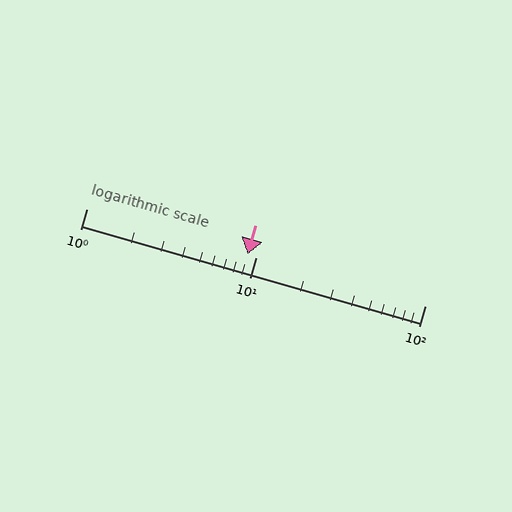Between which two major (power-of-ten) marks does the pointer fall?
The pointer is between 1 and 10.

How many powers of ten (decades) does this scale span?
The scale spans 2 decades, from 1 to 100.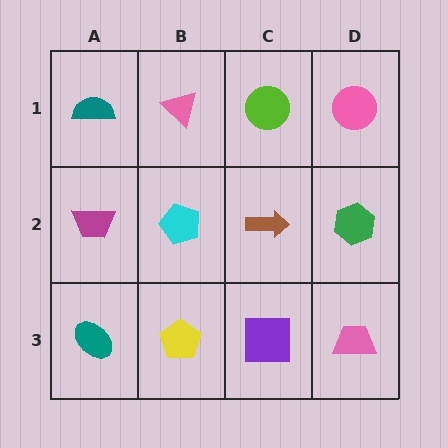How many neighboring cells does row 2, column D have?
3.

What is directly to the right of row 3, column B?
A purple square.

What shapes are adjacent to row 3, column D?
A green hexagon (row 2, column D), a purple square (row 3, column C).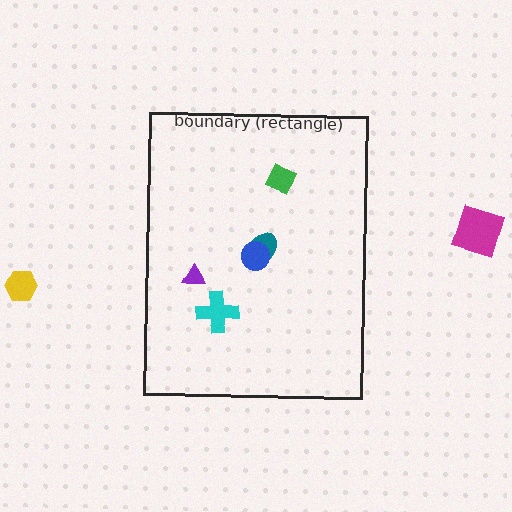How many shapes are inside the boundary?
5 inside, 2 outside.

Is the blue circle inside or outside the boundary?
Inside.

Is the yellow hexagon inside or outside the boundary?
Outside.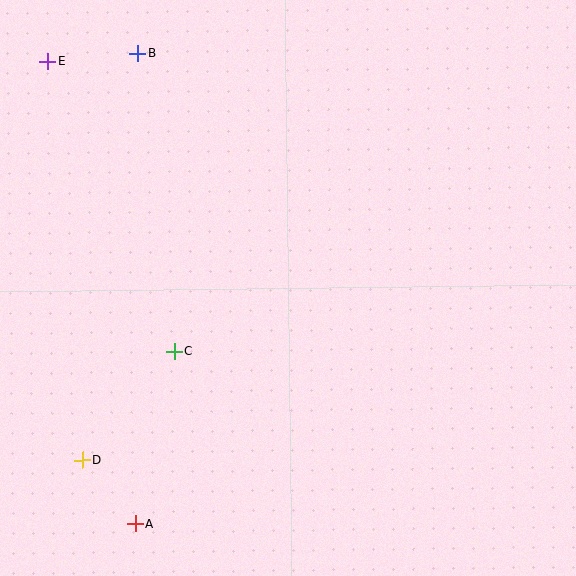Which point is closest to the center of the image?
Point C at (174, 352) is closest to the center.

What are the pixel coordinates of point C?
Point C is at (174, 352).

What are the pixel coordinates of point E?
Point E is at (48, 61).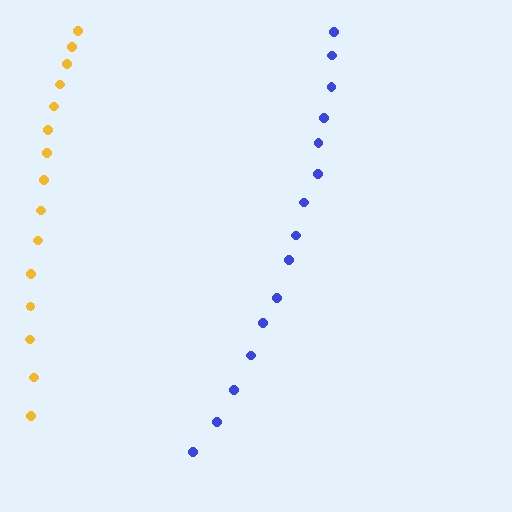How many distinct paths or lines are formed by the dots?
There are 2 distinct paths.